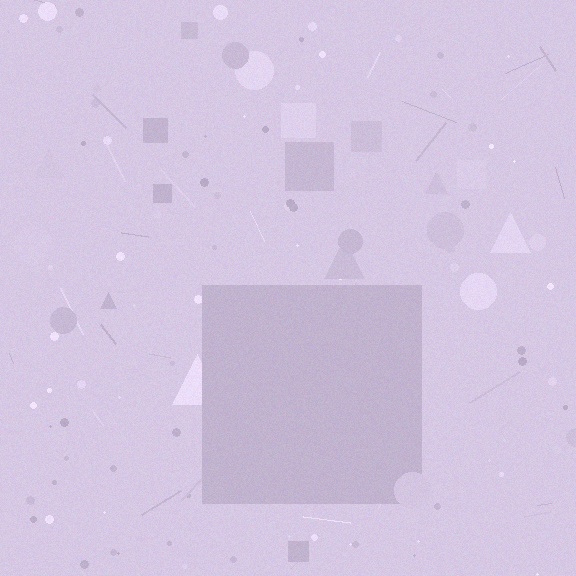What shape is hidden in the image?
A square is hidden in the image.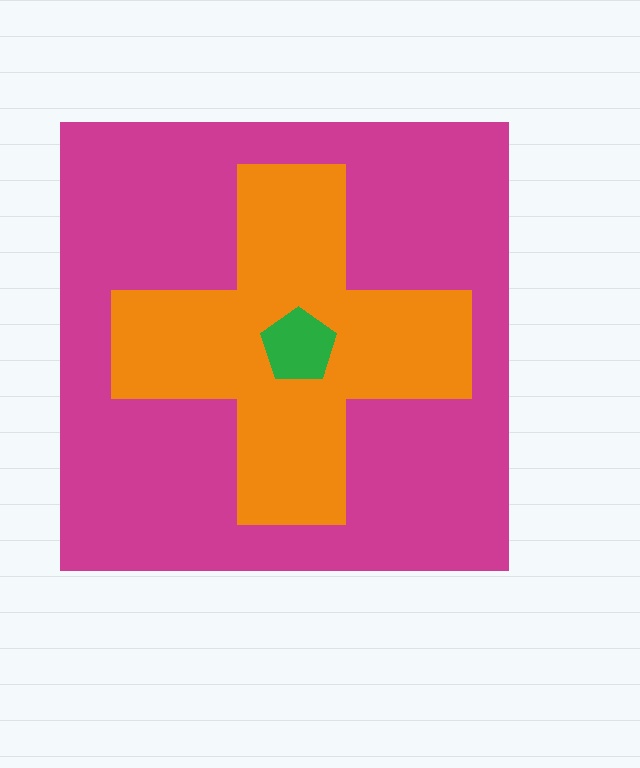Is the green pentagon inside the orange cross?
Yes.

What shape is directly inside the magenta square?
The orange cross.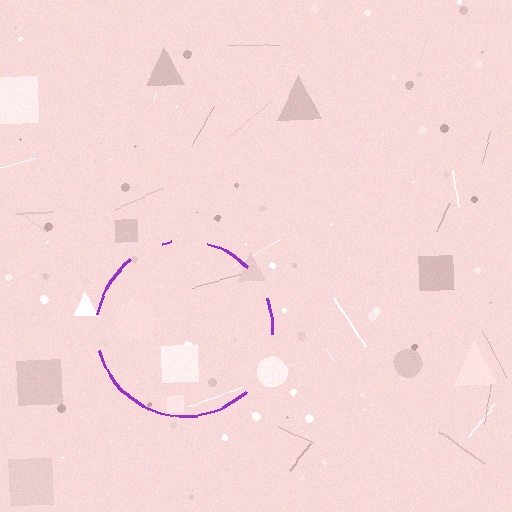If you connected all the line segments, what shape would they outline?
They would outline a circle.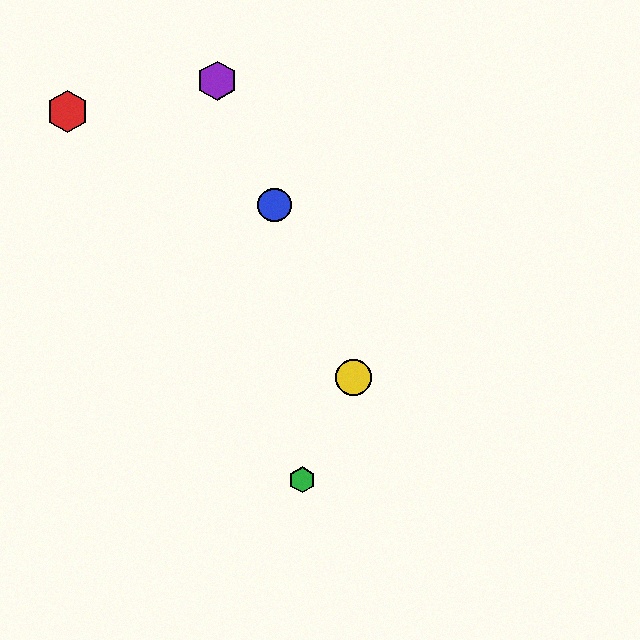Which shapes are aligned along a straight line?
The blue circle, the yellow circle, the purple hexagon are aligned along a straight line.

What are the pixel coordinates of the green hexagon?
The green hexagon is at (302, 480).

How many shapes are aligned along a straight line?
3 shapes (the blue circle, the yellow circle, the purple hexagon) are aligned along a straight line.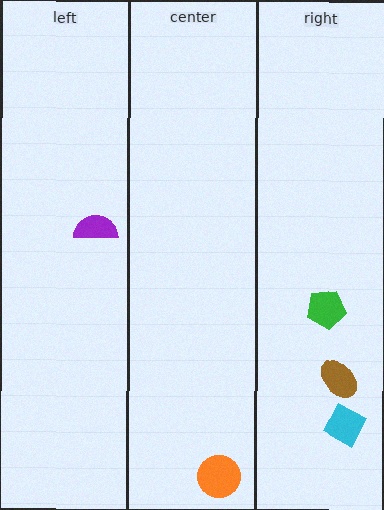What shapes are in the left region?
The purple semicircle.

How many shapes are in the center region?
1.